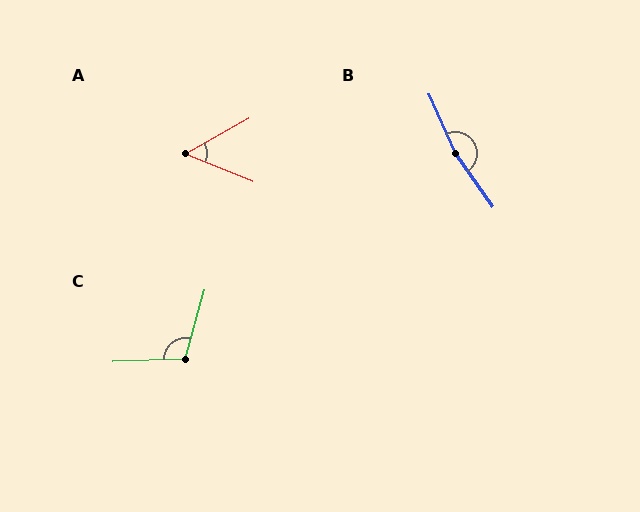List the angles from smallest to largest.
A (51°), C (107°), B (169°).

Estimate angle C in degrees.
Approximately 107 degrees.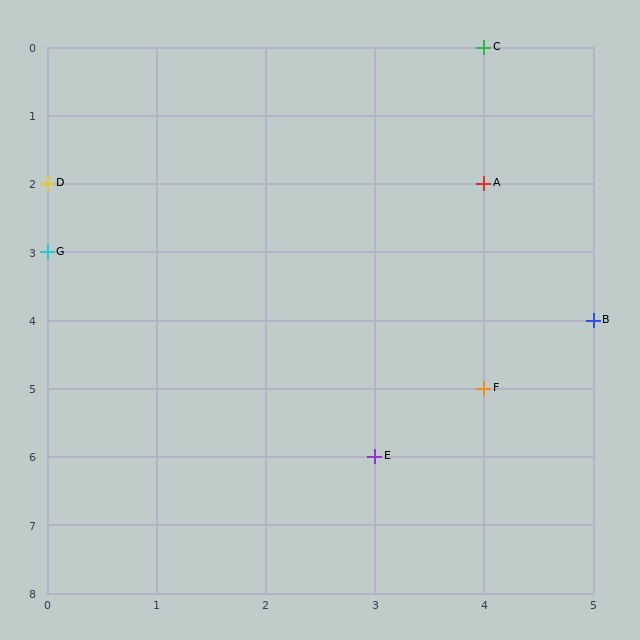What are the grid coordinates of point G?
Point G is at grid coordinates (0, 3).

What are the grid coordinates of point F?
Point F is at grid coordinates (4, 5).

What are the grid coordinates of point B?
Point B is at grid coordinates (5, 4).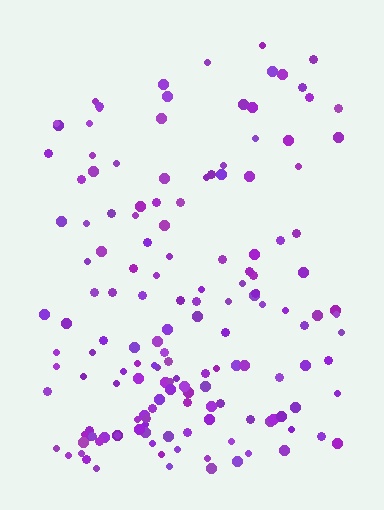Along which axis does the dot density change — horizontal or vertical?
Vertical.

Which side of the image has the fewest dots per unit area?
The top.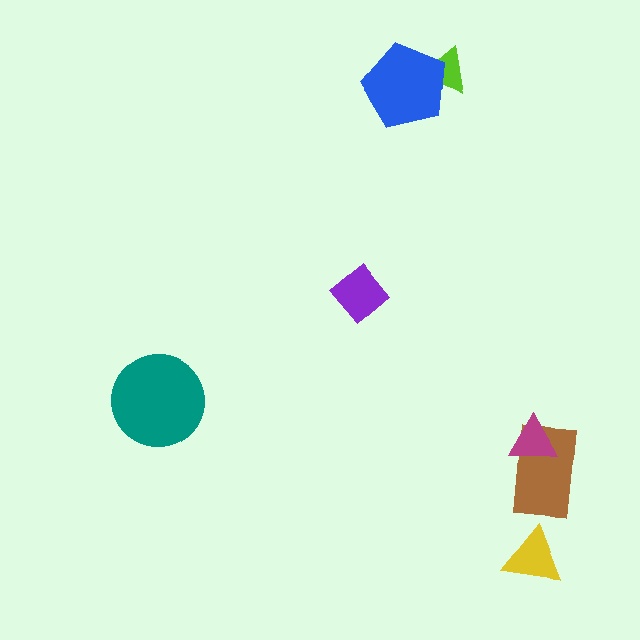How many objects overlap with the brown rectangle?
1 object overlaps with the brown rectangle.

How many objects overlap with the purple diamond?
0 objects overlap with the purple diamond.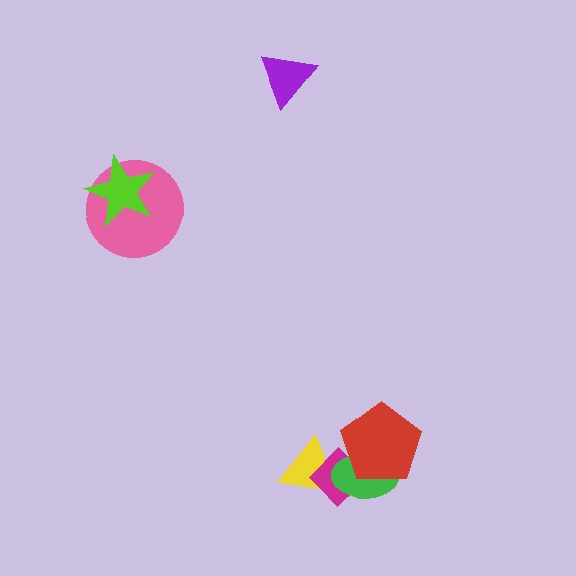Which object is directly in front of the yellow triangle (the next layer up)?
The magenta diamond is directly in front of the yellow triangle.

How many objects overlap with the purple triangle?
0 objects overlap with the purple triangle.